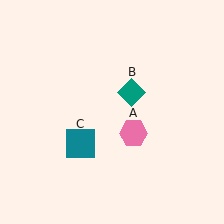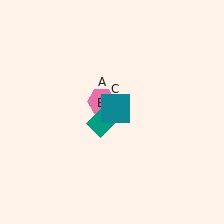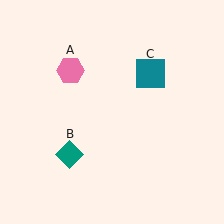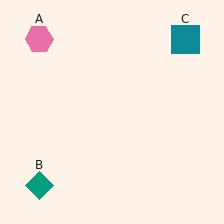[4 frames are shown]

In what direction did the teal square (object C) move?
The teal square (object C) moved up and to the right.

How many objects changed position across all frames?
3 objects changed position: pink hexagon (object A), teal diamond (object B), teal square (object C).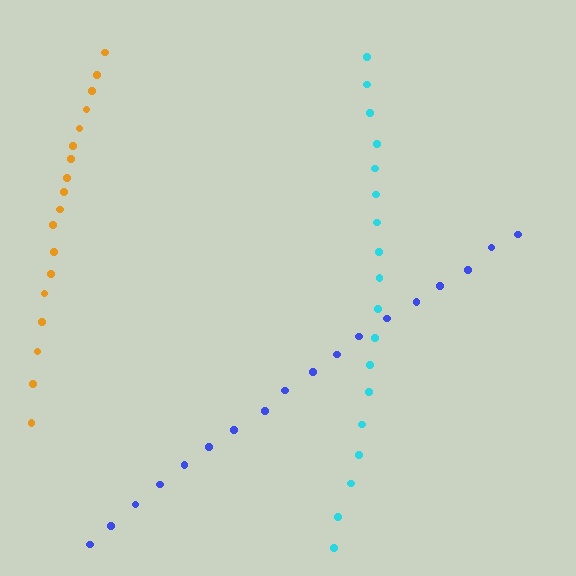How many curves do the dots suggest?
There are 3 distinct paths.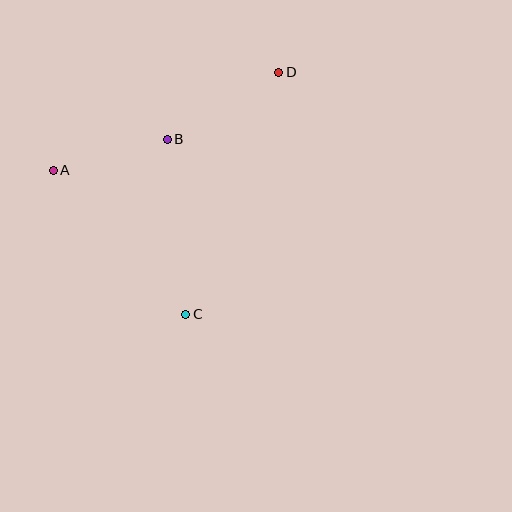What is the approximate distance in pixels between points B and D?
The distance between B and D is approximately 130 pixels.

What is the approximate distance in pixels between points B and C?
The distance between B and C is approximately 176 pixels.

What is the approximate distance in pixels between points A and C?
The distance between A and C is approximately 195 pixels.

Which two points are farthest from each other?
Points C and D are farthest from each other.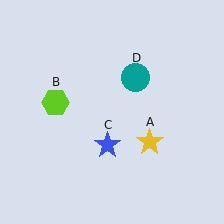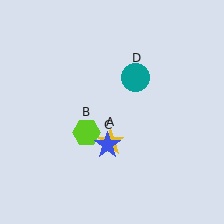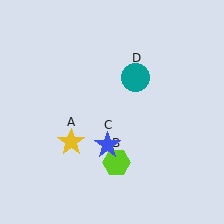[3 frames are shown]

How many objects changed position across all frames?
2 objects changed position: yellow star (object A), lime hexagon (object B).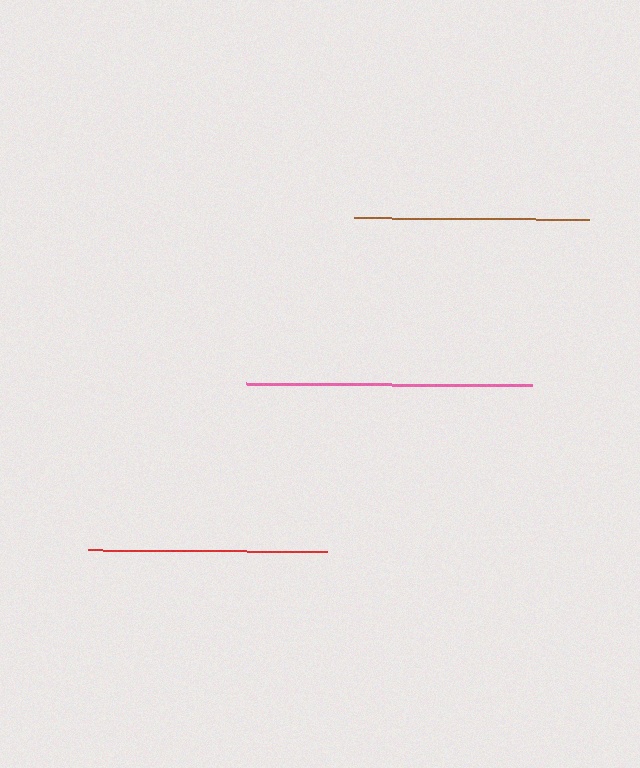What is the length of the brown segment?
The brown segment is approximately 235 pixels long.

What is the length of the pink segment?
The pink segment is approximately 286 pixels long.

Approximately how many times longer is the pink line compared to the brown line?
The pink line is approximately 1.2 times the length of the brown line.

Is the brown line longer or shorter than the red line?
The red line is longer than the brown line.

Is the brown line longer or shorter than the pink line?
The pink line is longer than the brown line.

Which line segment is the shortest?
The brown line is the shortest at approximately 235 pixels.